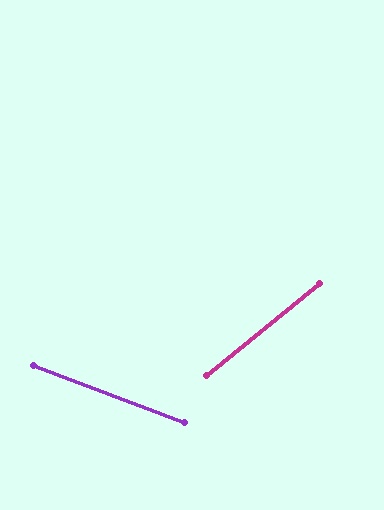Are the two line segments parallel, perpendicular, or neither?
Neither parallel nor perpendicular — they differ by about 60°.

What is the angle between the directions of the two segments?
Approximately 60 degrees.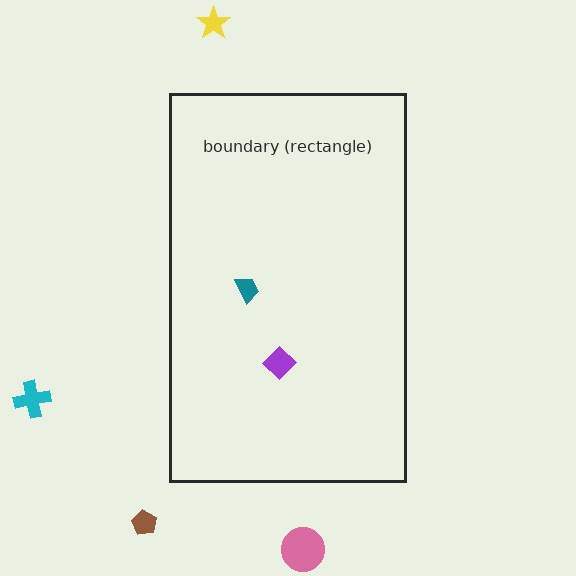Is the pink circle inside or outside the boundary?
Outside.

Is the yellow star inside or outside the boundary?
Outside.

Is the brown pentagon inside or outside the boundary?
Outside.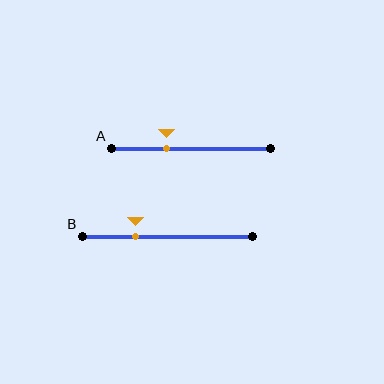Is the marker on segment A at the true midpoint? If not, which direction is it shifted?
No, the marker on segment A is shifted to the left by about 15% of the segment length.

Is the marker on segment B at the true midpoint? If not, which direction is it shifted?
No, the marker on segment B is shifted to the left by about 18% of the segment length.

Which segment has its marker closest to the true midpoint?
Segment A has its marker closest to the true midpoint.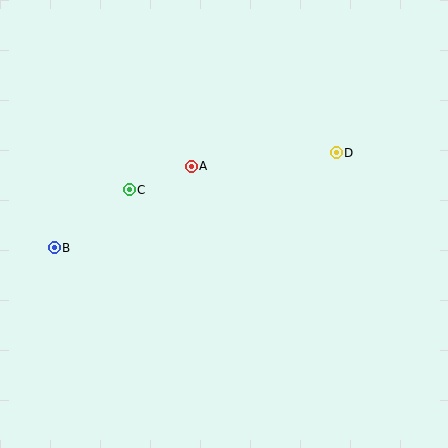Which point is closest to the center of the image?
Point A at (191, 166) is closest to the center.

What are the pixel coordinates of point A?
Point A is at (191, 166).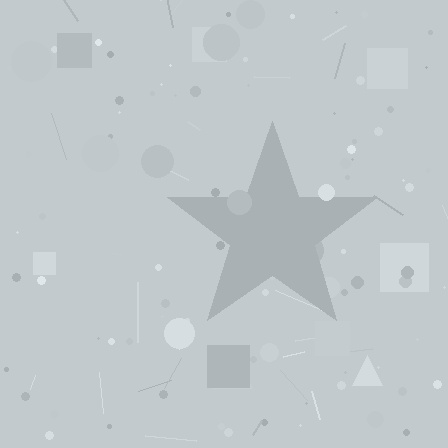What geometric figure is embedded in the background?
A star is embedded in the background.